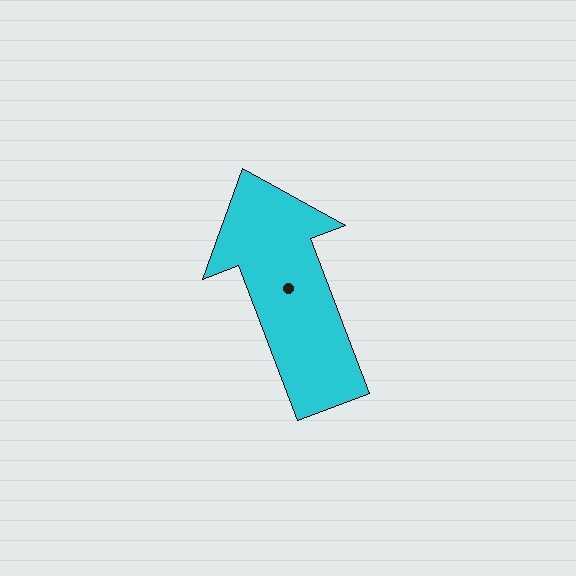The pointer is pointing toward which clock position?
Roughly 11 o'clock.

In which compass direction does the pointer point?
North.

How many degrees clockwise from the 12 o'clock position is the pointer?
Approximately 339 degrees.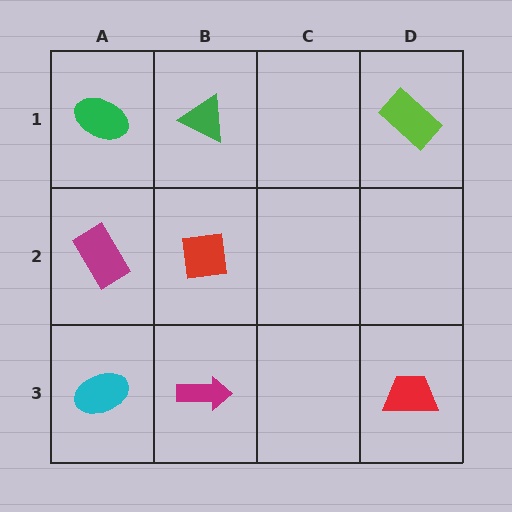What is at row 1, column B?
A green triangle.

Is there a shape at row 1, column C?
No, that cell is empty.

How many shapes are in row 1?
3 shapes.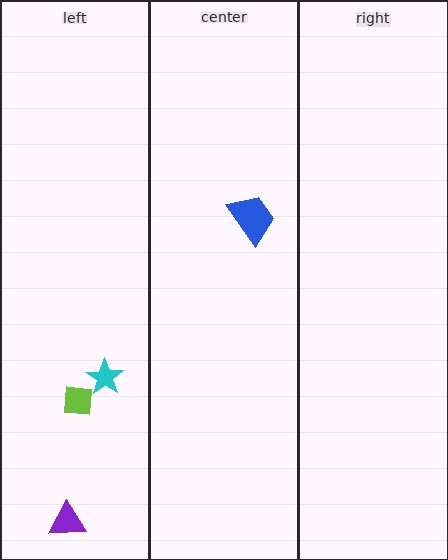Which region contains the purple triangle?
The left region.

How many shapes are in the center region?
1.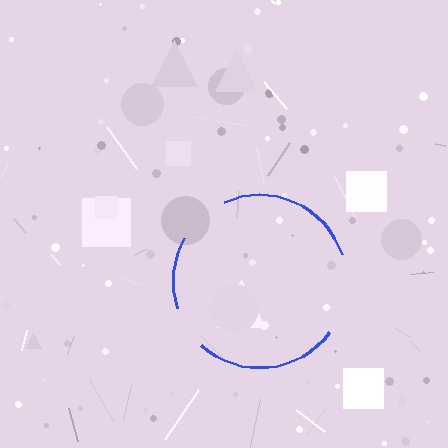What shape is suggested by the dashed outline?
The dashed outline suggests a circle.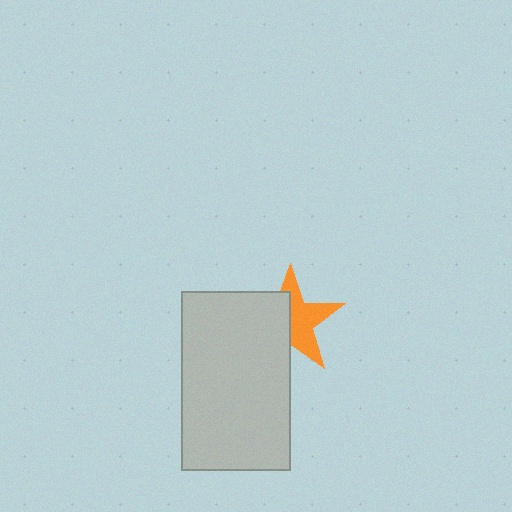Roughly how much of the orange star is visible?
About half of it is visible (roughly 52%).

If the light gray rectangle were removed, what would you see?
You would see the complete orange star.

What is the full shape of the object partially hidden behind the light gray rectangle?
The partially hidden object is an orange star.